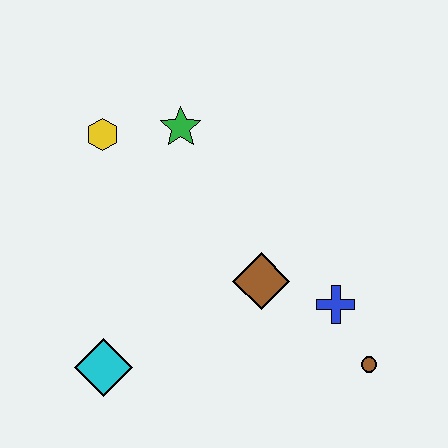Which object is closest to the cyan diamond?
The brown diamond is closest to the cyan diamond.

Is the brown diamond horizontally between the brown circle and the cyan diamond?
Yes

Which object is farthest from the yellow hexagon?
The brown circle is farthest from the yellow hexagon.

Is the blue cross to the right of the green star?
Yes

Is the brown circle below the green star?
Yes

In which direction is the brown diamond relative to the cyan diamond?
The brown diamond is to the right of the cyan diamond.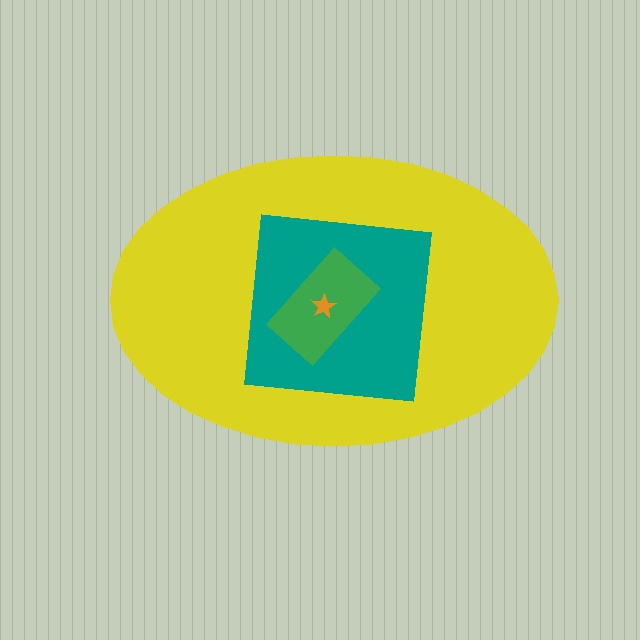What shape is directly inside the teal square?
The green rectangle.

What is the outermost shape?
The yellow ellipse.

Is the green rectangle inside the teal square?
Yes.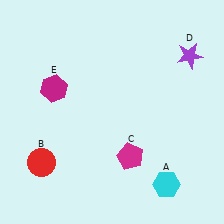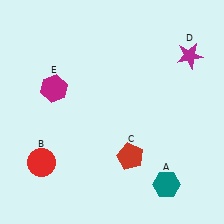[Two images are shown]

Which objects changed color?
A changed from cyan to teal. C changed from magenta to red. D changed from purple to magenta.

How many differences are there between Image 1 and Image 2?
There are 3 differences between the two images.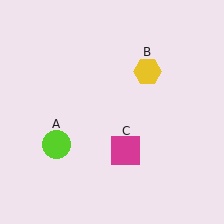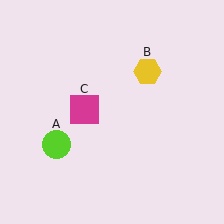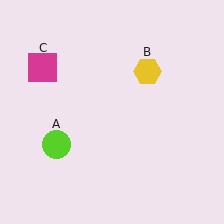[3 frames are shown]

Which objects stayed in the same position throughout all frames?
Lime circle (object A) and yellow hexagon (object B) remained stationary.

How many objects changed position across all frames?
1 object changed position: magenta square (object C).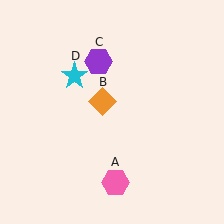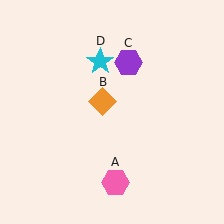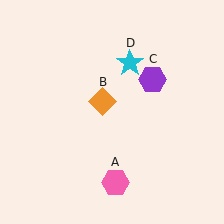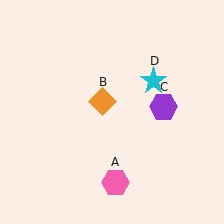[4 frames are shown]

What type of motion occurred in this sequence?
The purple hexagon (object C), cyan star (object D) rotated clockwise around the center of the scene.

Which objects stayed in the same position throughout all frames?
Pink hexagon (object A) and orange diamond (object B) remained stationary.